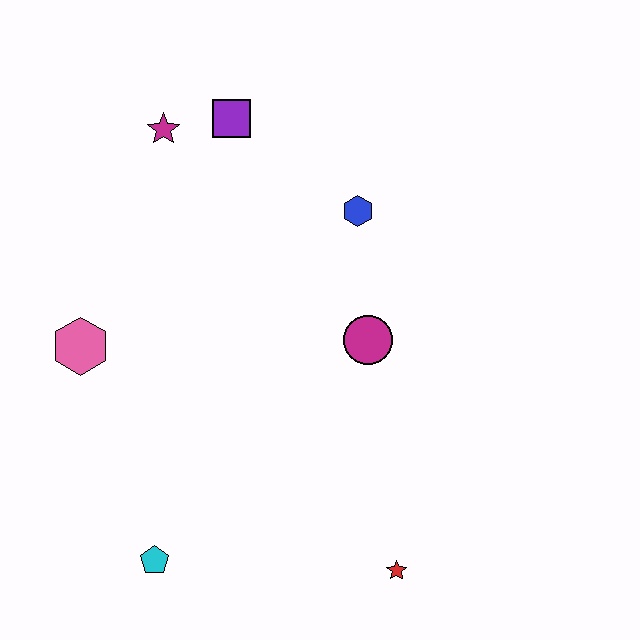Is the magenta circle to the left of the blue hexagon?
No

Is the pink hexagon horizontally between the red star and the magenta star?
No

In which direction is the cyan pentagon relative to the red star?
The cyan pentagon is to the left of the red star.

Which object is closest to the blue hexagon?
The magenta circle is closest to the blue hexagon.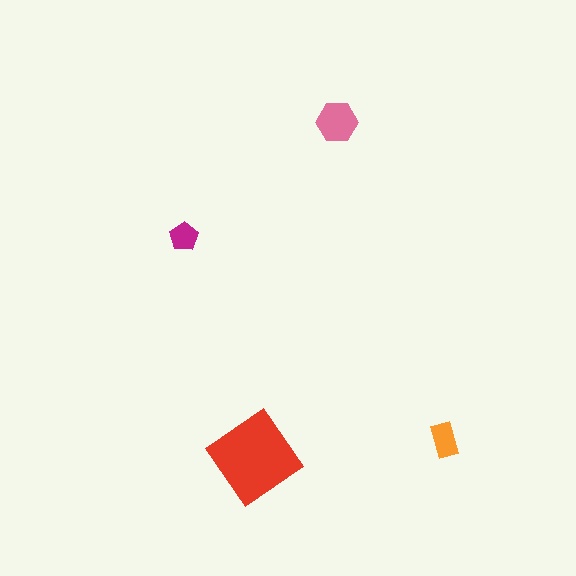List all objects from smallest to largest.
The magenta pentagon, the orange rectangle, the pink hexagon, the red diamond.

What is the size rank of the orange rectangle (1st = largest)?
3rd.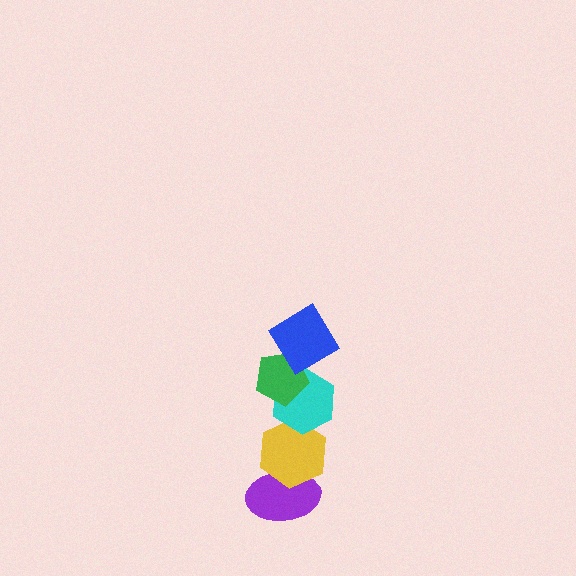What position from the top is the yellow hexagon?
The yellow hexagon is 4th from the top.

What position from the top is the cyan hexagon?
The cyan hexagon is 3rd from the top.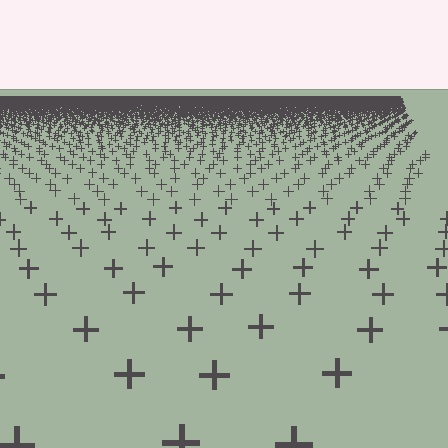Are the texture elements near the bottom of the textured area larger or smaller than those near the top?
Larger. Near the bottom, elements are closer to the viewer and appear at a bigger on-screen size.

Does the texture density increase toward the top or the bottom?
Density increases toward the top.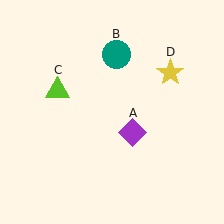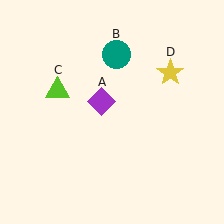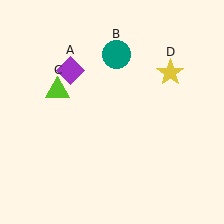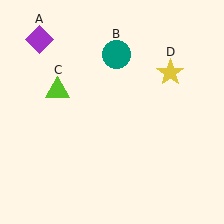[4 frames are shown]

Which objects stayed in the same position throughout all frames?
Teal circle (object B) and lime triangle (object C) and yellow star (object D) remained stationary.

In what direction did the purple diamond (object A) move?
The purple diamond (object A) moved up and to the left.